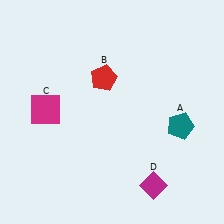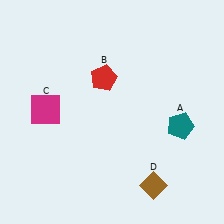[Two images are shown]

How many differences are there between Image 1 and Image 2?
There is 1 difference between the two images.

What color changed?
The diamond (D) changed from magenta in Image 1 to brown in Image 2.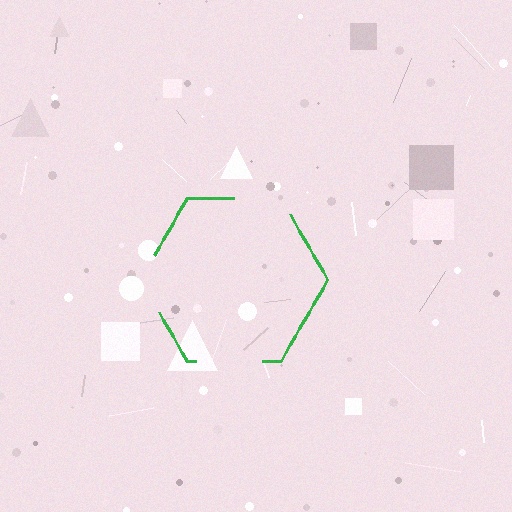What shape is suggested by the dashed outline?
The dashed outline suggests a hexagon.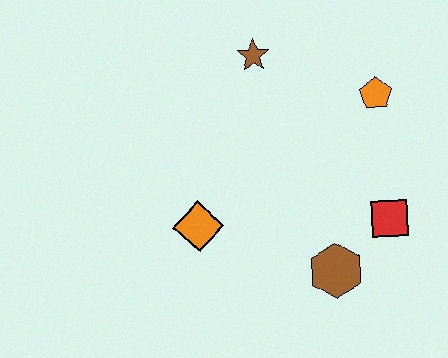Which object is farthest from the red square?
The brown star is farthest from the red square.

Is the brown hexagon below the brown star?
Yes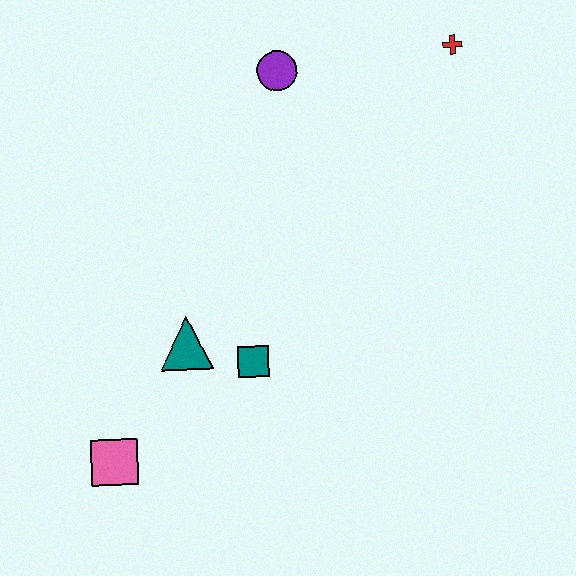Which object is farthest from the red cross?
The pink square is farthest from the red cross.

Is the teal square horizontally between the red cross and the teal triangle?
Yes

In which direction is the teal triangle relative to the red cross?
The teal triangle is below the red cross.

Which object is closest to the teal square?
The teal triangle is closest to the teal square.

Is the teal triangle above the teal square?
Yes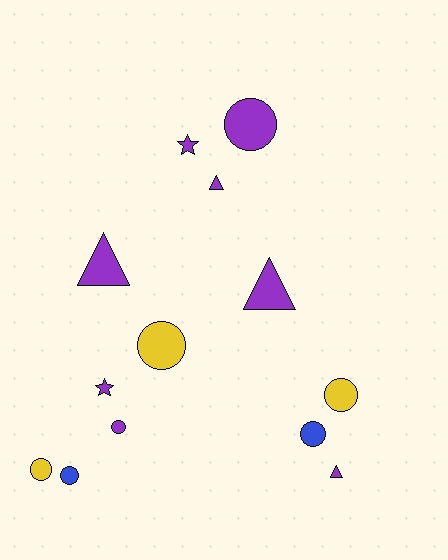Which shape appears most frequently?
Circle, with 7 objects.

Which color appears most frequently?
Purple, with 8 objects.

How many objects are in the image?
There are 13 objects.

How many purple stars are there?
There are 2 purple stars.